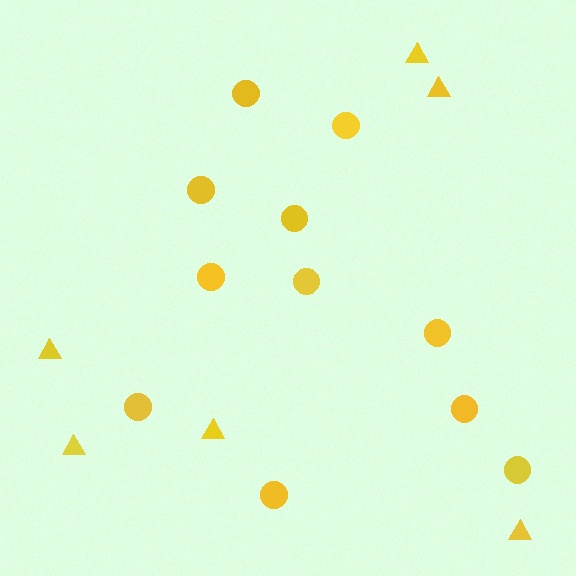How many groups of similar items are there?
There are 2 groups: one group of circles (11) and one group of triangles (6).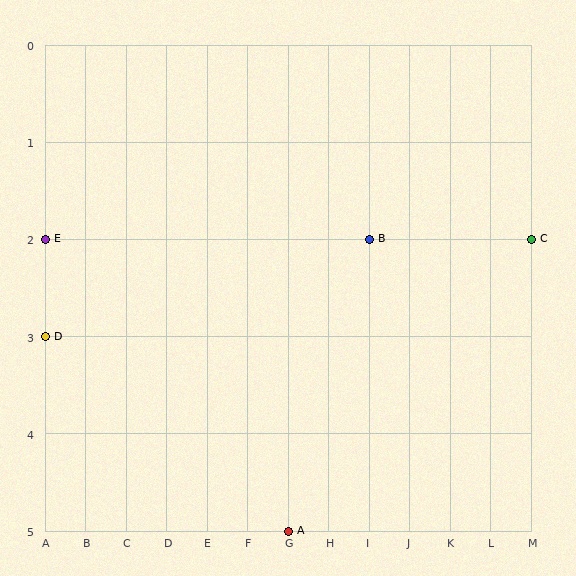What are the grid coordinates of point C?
Point C is at grid coordinates (M, 2).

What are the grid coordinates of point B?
Point B is at grid coordinates (I, 2).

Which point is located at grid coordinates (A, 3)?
Point D is at (A, 3).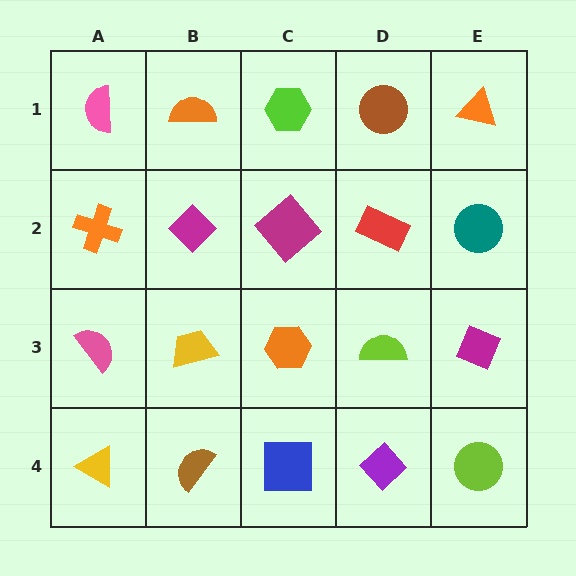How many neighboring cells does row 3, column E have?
3.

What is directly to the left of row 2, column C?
A magenta diamond.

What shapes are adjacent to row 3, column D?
A red rectangle (row 2, column D), a purple diamond (row 4, column D), an orange hexagon (row 3, column C), a magenta diamond (row 3, column E).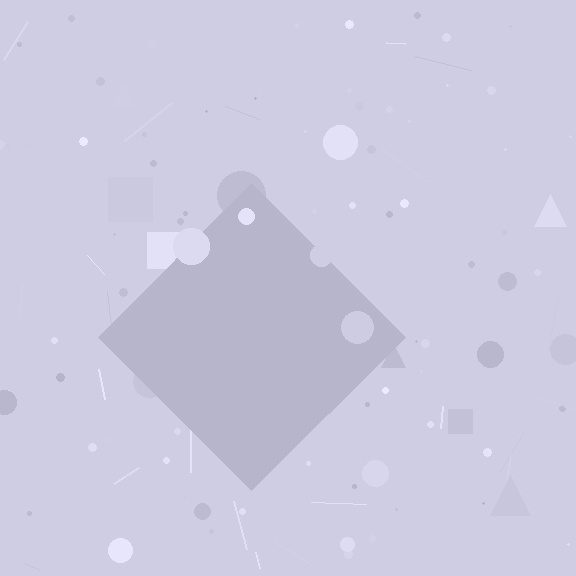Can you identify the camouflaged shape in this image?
The camouflaged shape is a diamond.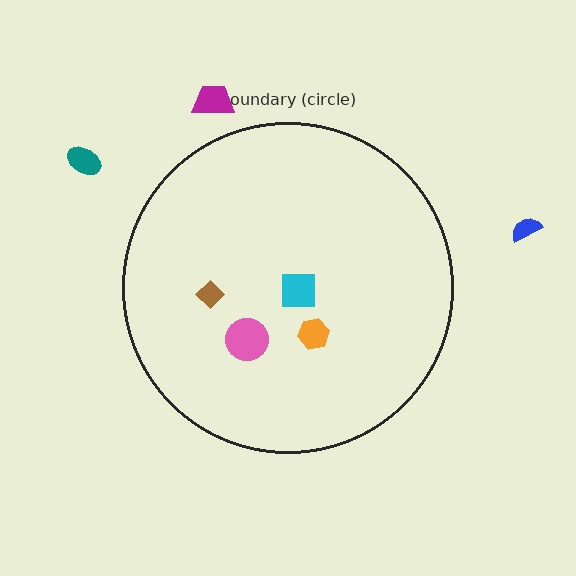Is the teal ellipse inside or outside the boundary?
Outside.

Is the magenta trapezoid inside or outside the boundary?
Outside.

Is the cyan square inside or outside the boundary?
Inside.